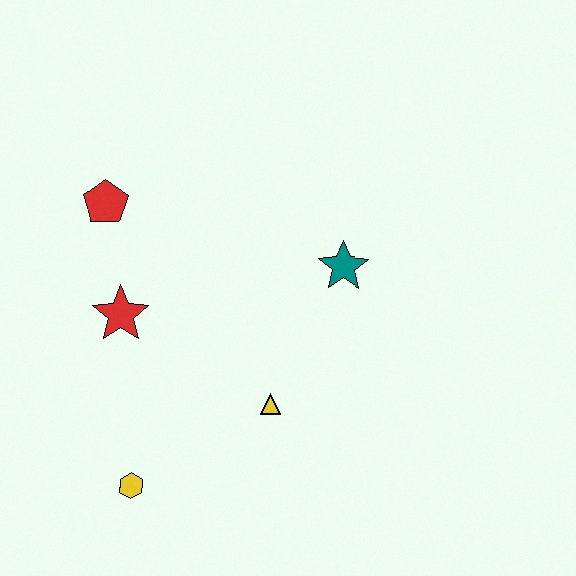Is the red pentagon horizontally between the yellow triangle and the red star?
No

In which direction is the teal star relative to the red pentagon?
The teal star is to the right of the red pentagon.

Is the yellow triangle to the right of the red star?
Yes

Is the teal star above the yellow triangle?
Yes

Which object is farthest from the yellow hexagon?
The teal star is farthest from the yellow hexagon.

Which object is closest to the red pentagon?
The red star is closest to the red pentagon.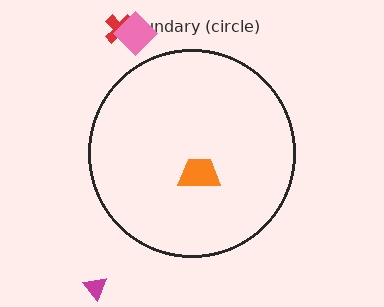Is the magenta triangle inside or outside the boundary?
Outside.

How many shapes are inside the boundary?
1 inside, 3 outside.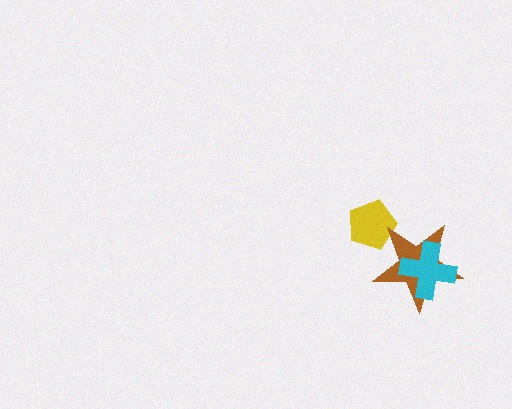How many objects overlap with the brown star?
2 objects overlap with the brown star.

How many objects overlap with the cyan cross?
1 object overlaps with the cyan cross.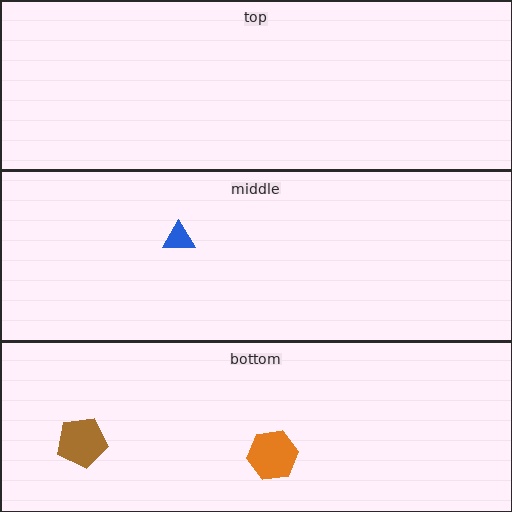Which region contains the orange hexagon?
The bottom region.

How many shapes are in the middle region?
1.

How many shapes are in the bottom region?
2.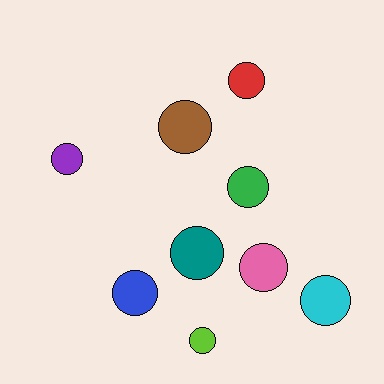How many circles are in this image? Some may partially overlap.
There are 9 circles.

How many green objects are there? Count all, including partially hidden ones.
There is 1 green object.